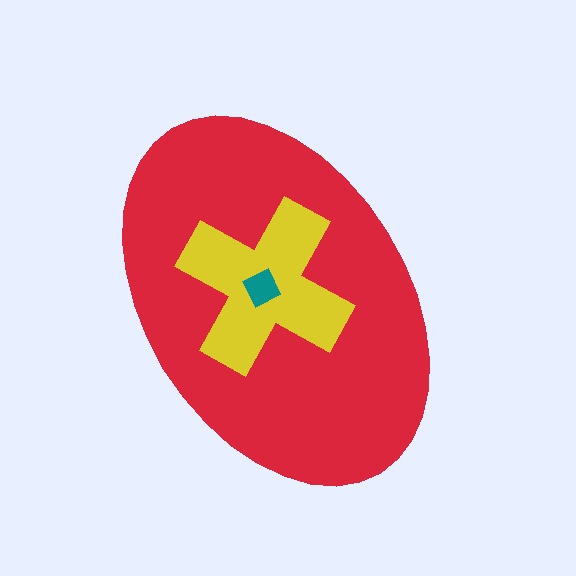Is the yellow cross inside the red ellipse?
Yes.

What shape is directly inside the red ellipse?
The yellow cross.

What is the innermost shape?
The teal square.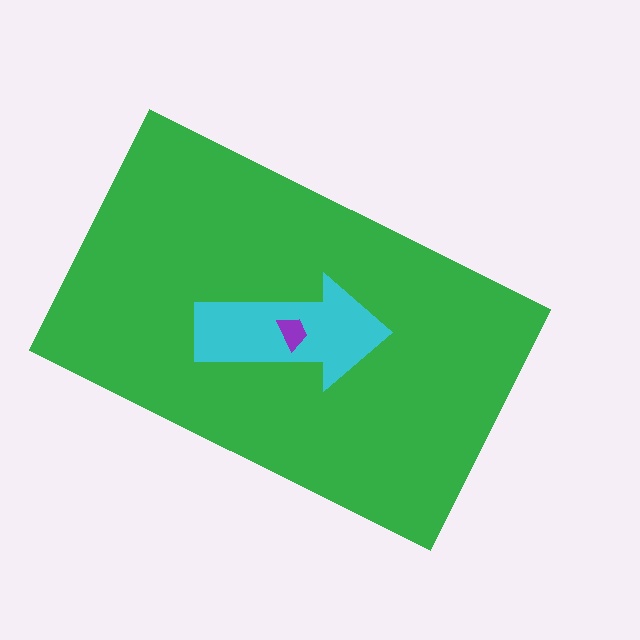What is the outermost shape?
The green rectangle.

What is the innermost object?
The purple trapezoid.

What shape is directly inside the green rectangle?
The cyan arrow.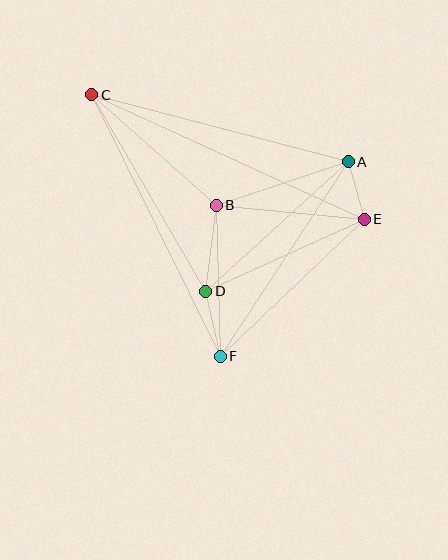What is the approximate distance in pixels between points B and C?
The distance between B and C is approximately 166 pixels.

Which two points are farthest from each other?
Points C and E are farthest from each other.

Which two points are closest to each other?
Points A and E are closest to each other.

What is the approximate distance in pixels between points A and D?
The distance between A and D is approximately 193 pixels.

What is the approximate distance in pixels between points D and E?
The distance between D and E is approximately 174 pixels.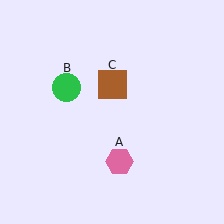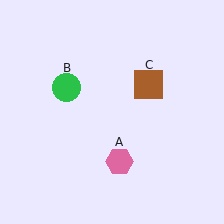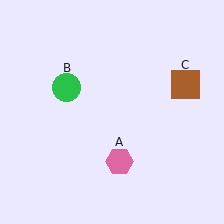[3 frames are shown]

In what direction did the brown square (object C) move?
The brown square (object C) moved right.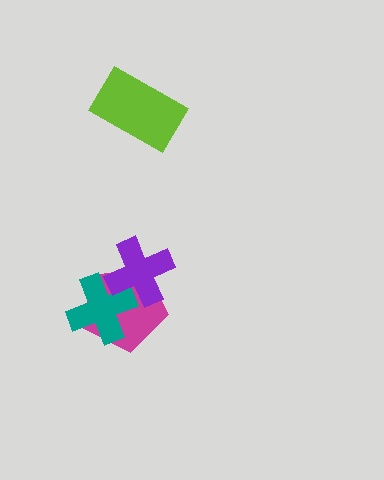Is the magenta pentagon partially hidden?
Yes, it is partially covered by another shape.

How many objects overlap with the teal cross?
2 objects overlap with the teal cross.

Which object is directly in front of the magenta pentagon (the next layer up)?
The teal cross is directly in front of the magenta pentagon.